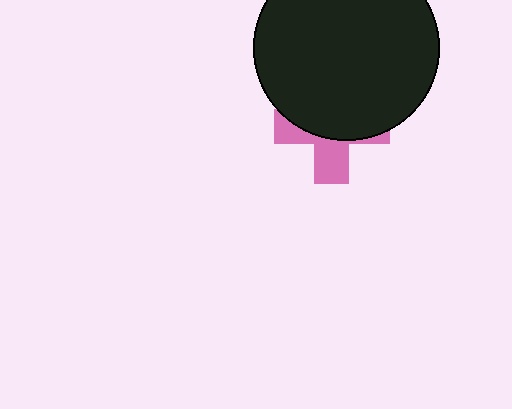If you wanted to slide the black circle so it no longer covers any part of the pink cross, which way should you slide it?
Slide it up — that is the most direct way to separate the two shapes.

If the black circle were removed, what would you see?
You would see the complete pink cross.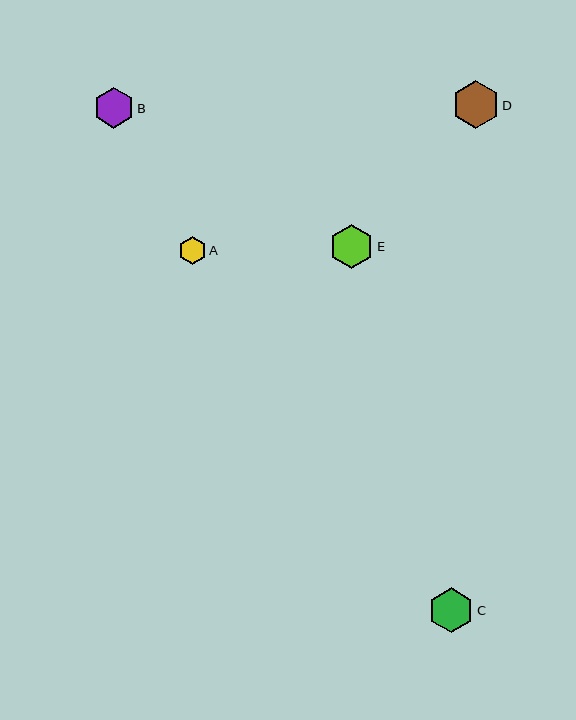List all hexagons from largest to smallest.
From largest to smallest: D, C, E, B, A.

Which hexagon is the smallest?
Hexagon A is the smallest with a size of approximately 28 pixels.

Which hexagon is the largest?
Hexagon D is the largest with a size of approximately 48 pixels.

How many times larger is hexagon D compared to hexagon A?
Hexagon D is approximately 1.7 times the size of hexagon A.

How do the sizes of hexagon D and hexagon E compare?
Hexagon D and hexagon E are approximately the same size.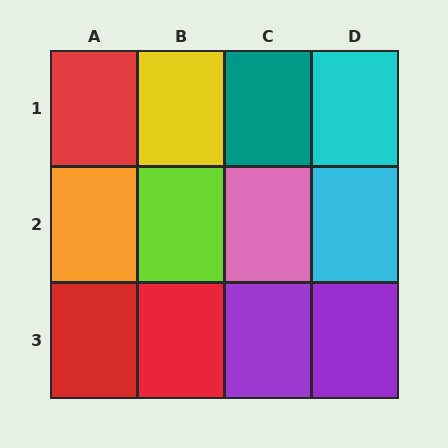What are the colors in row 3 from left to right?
Red, red, purple, purple.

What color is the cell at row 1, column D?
Cyan.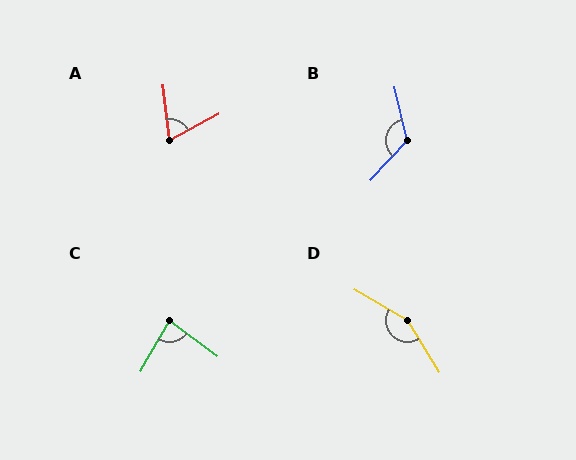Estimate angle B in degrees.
Approximately 124 degrees.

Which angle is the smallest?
A, at approximately 69 degrees.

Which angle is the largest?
D, at approximately 152 degrees.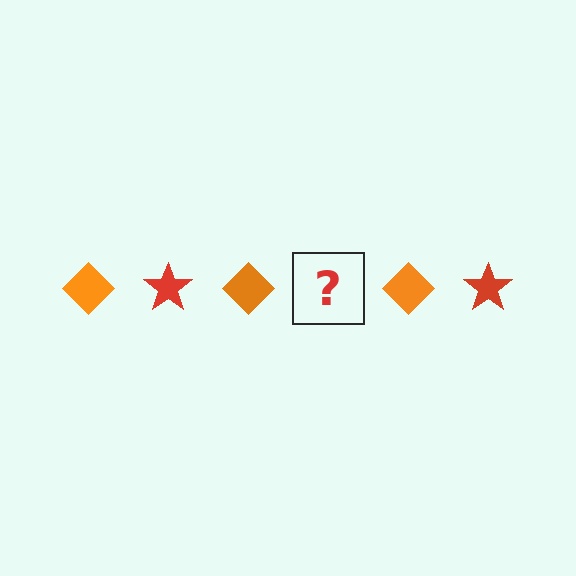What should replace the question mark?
The question mark should be replaced with a red star.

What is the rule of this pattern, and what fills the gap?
The rule is that the pattern alternates between orange diamond and red star. The gap should be filled with a red star.